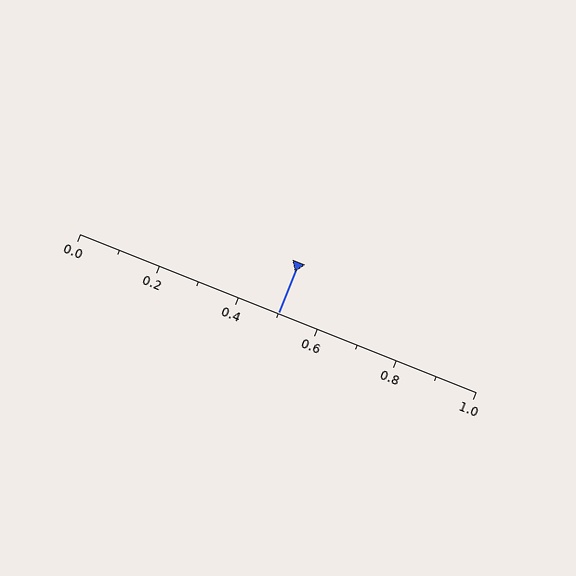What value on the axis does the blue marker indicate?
The marker indicates approximately 0.5.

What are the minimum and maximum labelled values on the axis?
The axis runs from 0.0 to 1.0.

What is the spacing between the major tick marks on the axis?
The major ticks are spaced 0.2 apart.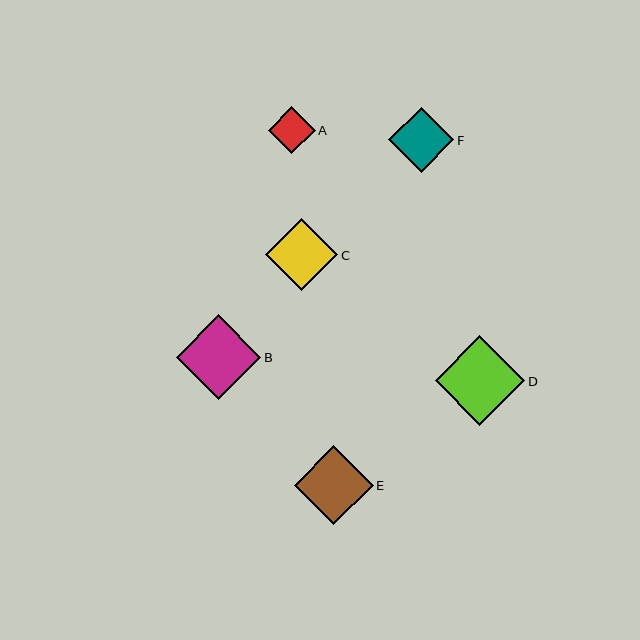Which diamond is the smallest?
Diamond A is the smallest with a size of approximately 47 pixels.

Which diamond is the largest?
Diamond D is the largest with a size of approximately 89 pixels.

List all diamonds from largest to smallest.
From largest to smallest: D, B, E, C, F, A.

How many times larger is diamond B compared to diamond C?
Diamond B is approximately 1.2 times the size of diamond C.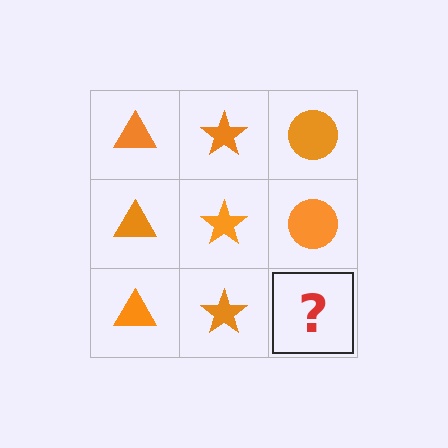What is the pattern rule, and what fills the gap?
The rule is that each column has a consistent shape. The gap should be filled with an orange circle.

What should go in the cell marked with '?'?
The missing cell should contain an orange circle.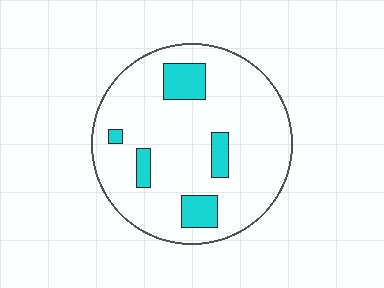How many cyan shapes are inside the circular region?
5.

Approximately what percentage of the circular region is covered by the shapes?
Approximately 15%.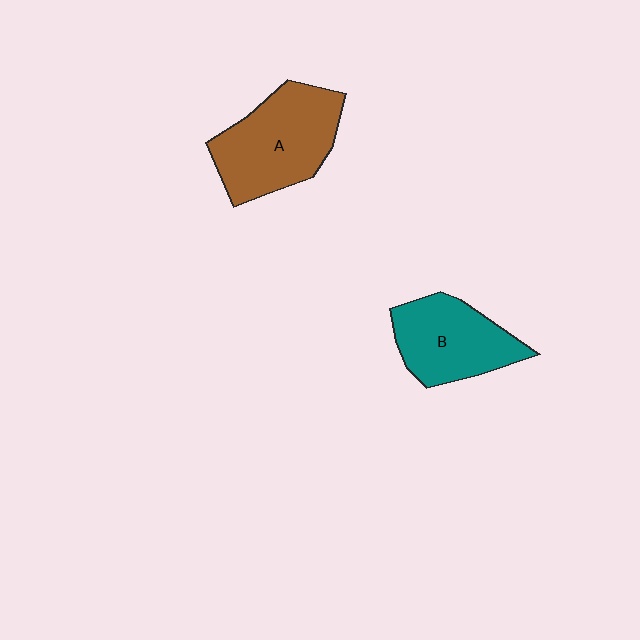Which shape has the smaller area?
Shape B (teal).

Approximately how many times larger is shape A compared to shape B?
Approximately 1.2 times.